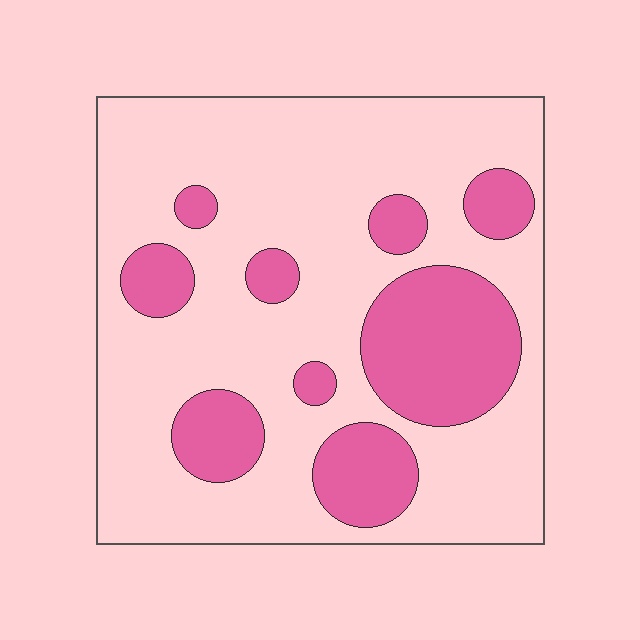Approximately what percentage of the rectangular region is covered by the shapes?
Approximately 25%.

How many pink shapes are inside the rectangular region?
9.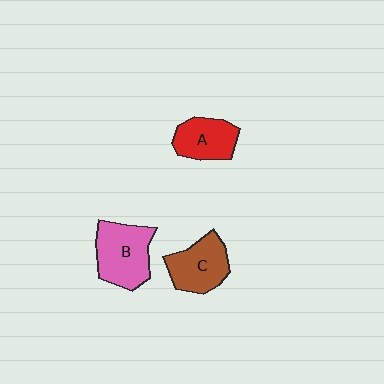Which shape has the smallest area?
Shape A (red).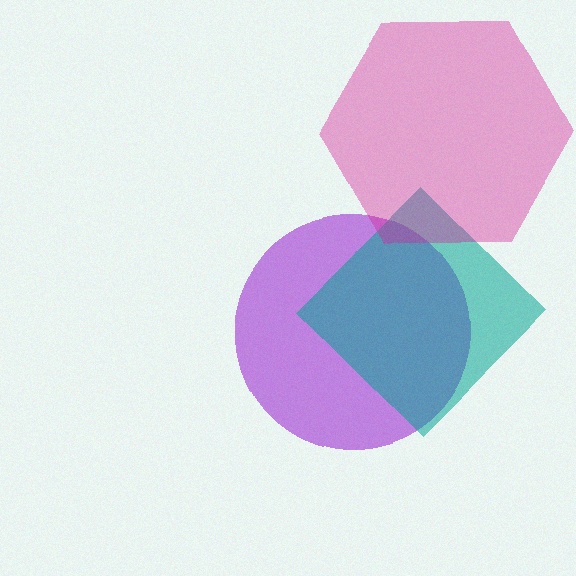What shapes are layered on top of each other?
The layered shapes are: a purple circle, a teal diamond, a magenta hexagon.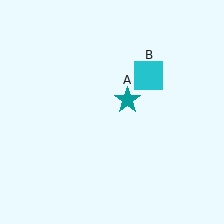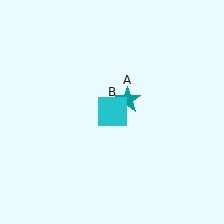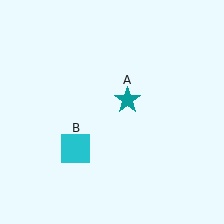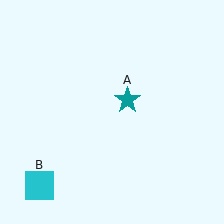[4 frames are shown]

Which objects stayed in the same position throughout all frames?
Teal star (object A) remained stationary.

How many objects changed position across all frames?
1 object changed position: cyan square (object B).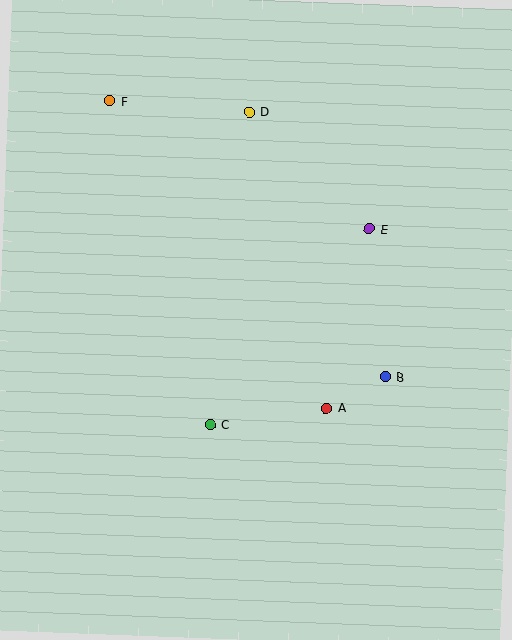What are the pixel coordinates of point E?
Point E is at (369, 229).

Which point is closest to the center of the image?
Point A at (326, 408) is closest to the center.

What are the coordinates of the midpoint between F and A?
The midpoint between F and A is at (218, 254).